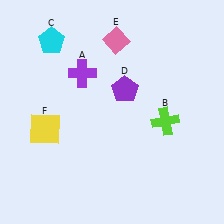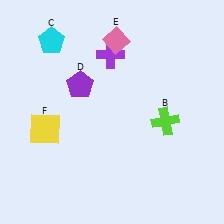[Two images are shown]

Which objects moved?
The objects that moved are: the purple cross (A), the purple pentagon (D).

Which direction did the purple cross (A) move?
The purple cross (A) moved right.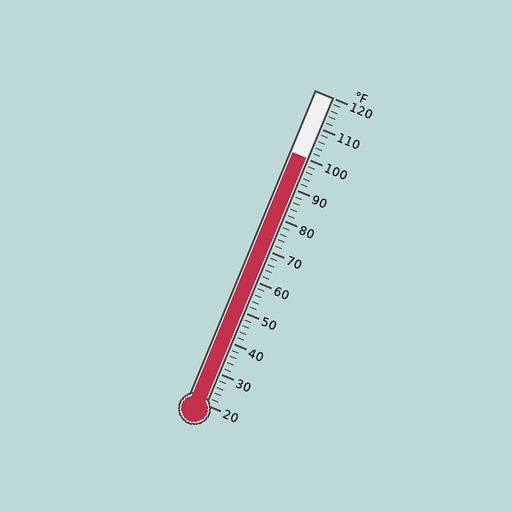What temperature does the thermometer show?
The thermometer shows approximately 100°F.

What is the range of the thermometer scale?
The thermometer scale ranges from 20°F to 120°F.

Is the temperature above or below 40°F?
The temperature is above 40°F.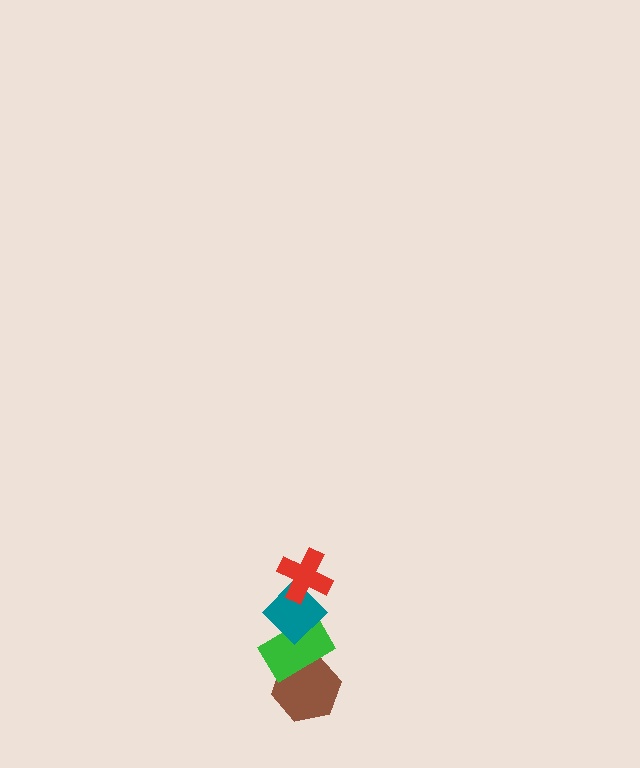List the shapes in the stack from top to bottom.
From top to bottom: the red cross, the teal diamond, the green rectangle, the brown hexagon.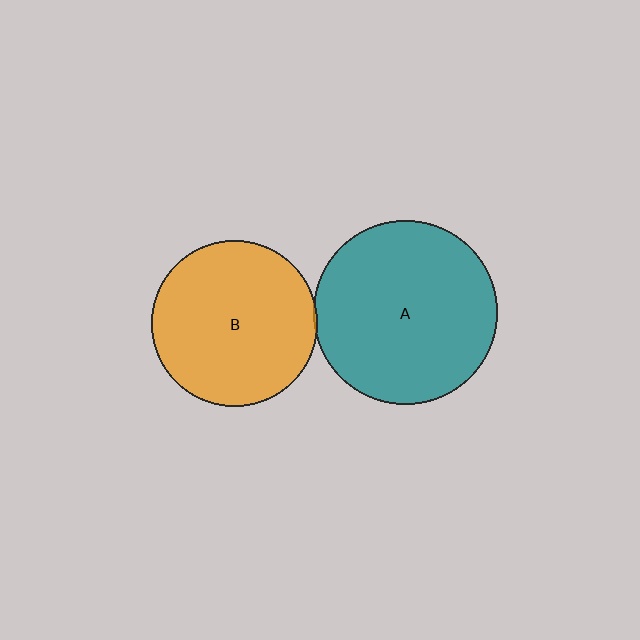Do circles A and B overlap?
Yes.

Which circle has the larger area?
Circle A (teal).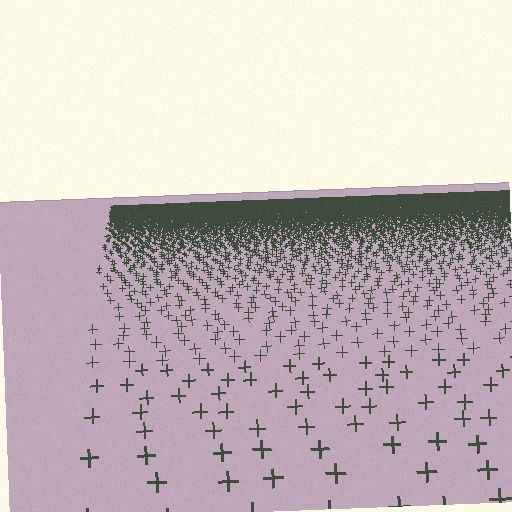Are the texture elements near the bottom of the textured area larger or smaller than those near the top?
Larger. Near the bottom, elements are closer to the viewer and appear at a bigger on-screen size.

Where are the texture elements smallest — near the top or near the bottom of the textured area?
Near the top.